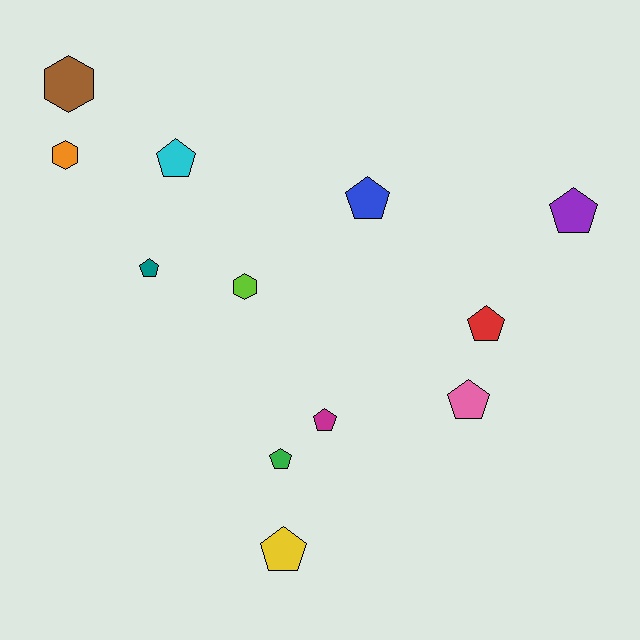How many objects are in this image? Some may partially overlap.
There are 12 objects.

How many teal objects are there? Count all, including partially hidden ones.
There is 1 teal object.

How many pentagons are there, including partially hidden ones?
There are 9 pentagons.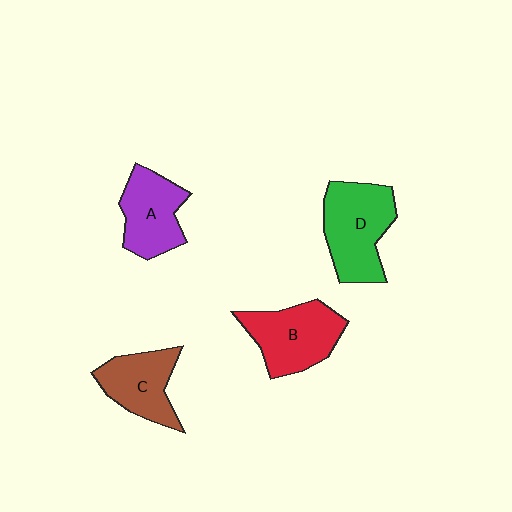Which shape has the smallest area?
Shape C (brown).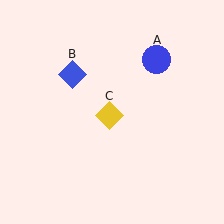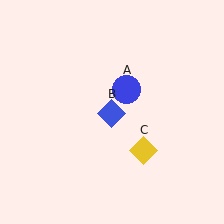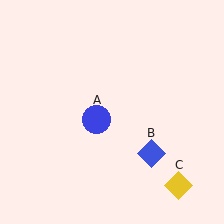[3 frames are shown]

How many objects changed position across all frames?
3 objects changed position: blue circle (object A), blue diamond (object B), yellow diamond (object C).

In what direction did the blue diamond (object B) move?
The blue diamond (object B) moved down and to the right.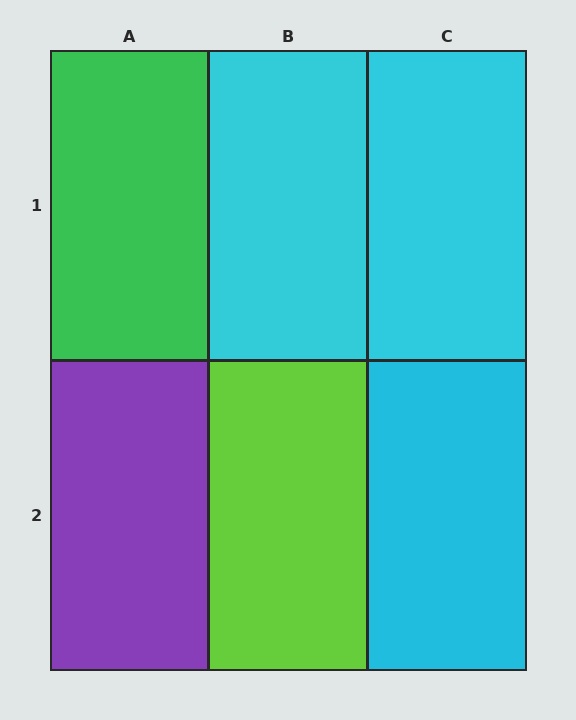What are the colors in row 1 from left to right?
Green, cyan, cyan.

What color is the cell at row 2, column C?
Cyan.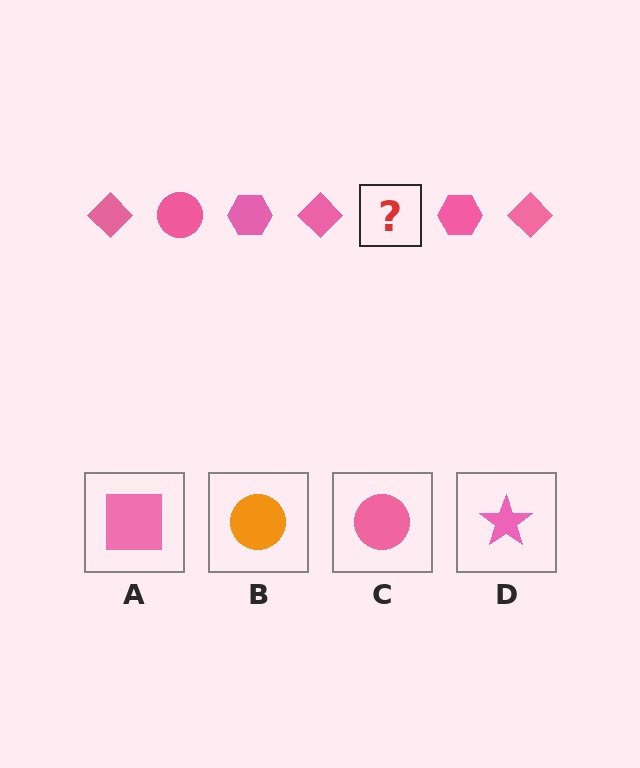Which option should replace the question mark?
Option C.